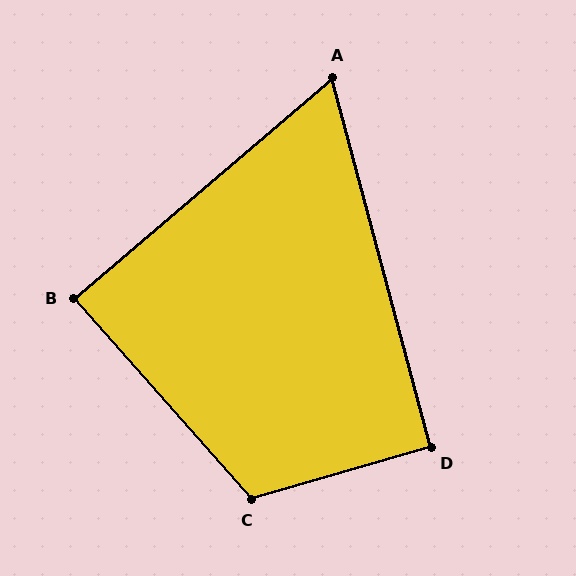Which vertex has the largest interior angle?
C, at approximately 115 degrees.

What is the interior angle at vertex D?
Approximately 91 degrees (approximately right).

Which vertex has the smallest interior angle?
A, at approximately 65 degrees.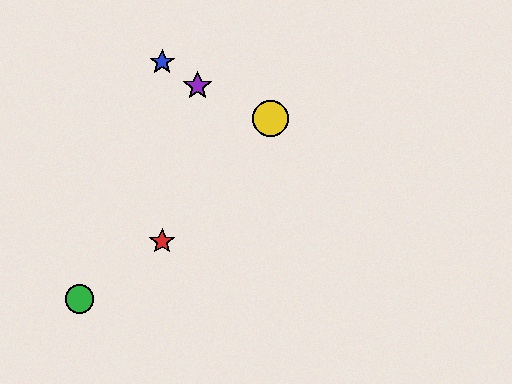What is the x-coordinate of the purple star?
The purple star is at x≈198.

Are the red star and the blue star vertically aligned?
Yes, both are at x≈162.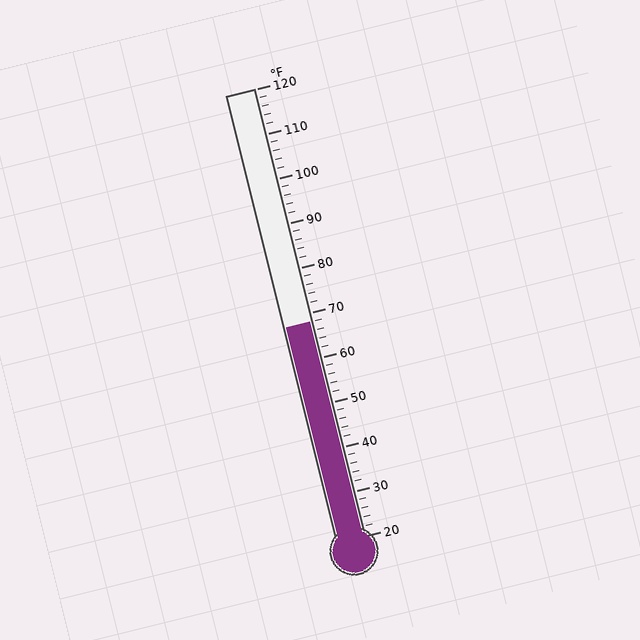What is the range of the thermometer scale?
The thermometer scale ranges from 20°F to 120°F.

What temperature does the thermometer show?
The thermometer shows approximately 68°F.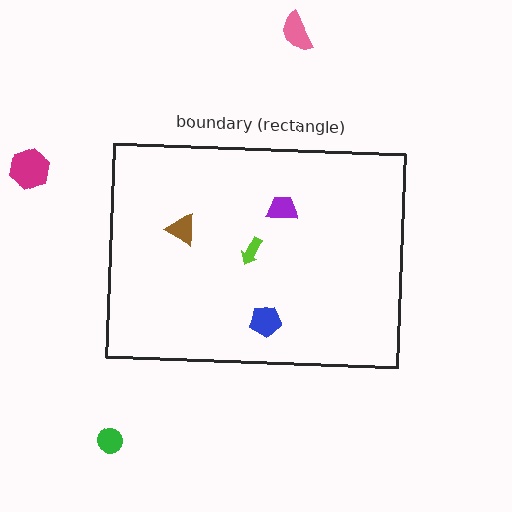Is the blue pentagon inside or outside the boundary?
Inside.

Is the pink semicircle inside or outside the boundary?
Outside.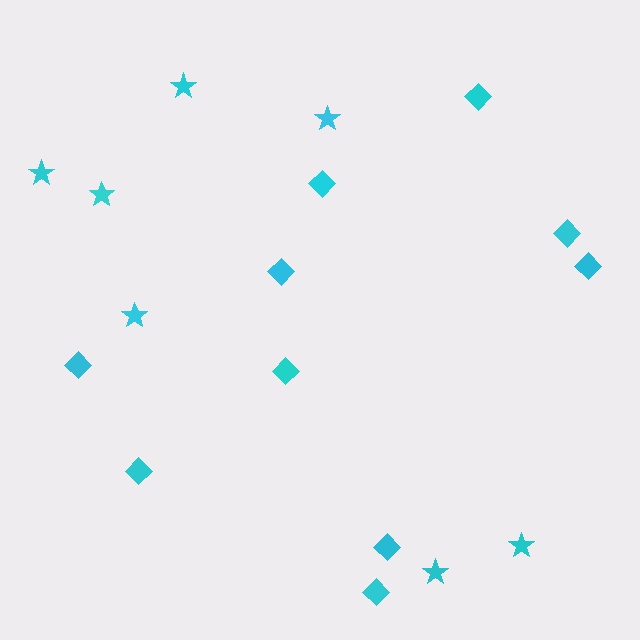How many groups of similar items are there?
There are 2 groups: one group of diamonds (10) and one group of stars (7).